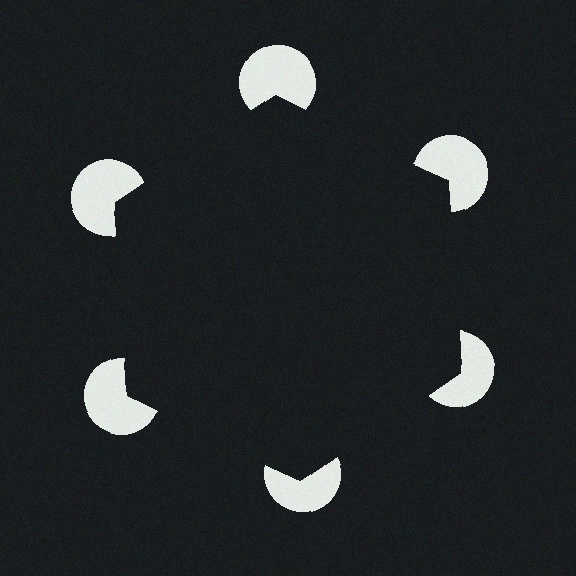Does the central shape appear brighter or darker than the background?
It typically appears slightly darker than the background, even though no actual brightness change is drawn.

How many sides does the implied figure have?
6 sides.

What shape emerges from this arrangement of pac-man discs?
An illusory hexagon — its edges are inferred from the aligned wedge cuts in the pac-man discs, not physically drawn.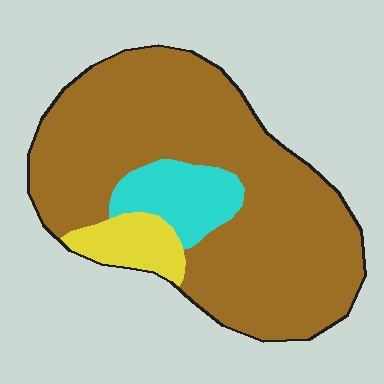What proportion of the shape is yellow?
Yellow takes up about one tenth (1/10) of the shape.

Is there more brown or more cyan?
Brown.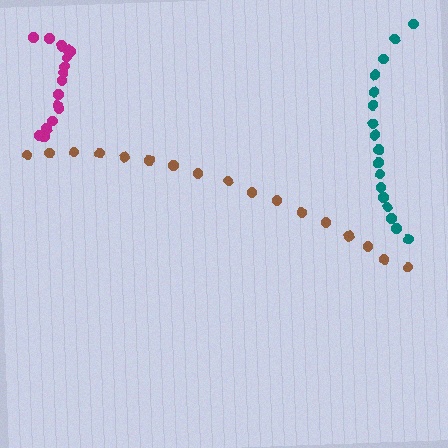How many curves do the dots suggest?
There are 3 distinct paths.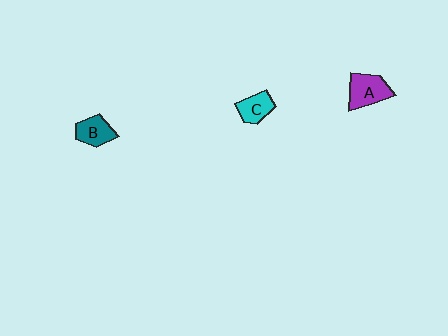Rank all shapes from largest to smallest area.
From largest to smallest: A (purple), B (teal), C (cyan).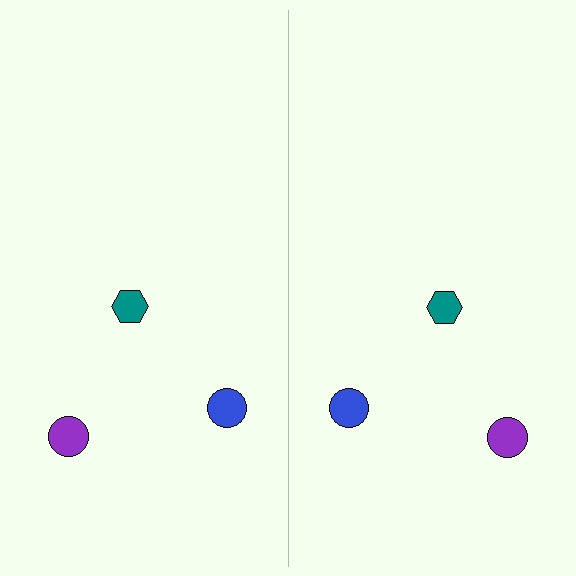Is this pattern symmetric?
Yes, this pattern has bilateral (reflection) symmetry.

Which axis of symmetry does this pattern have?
The pattern has a vertical axis of symmetry running through the center of the image.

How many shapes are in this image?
There are 6 shapes in this image.